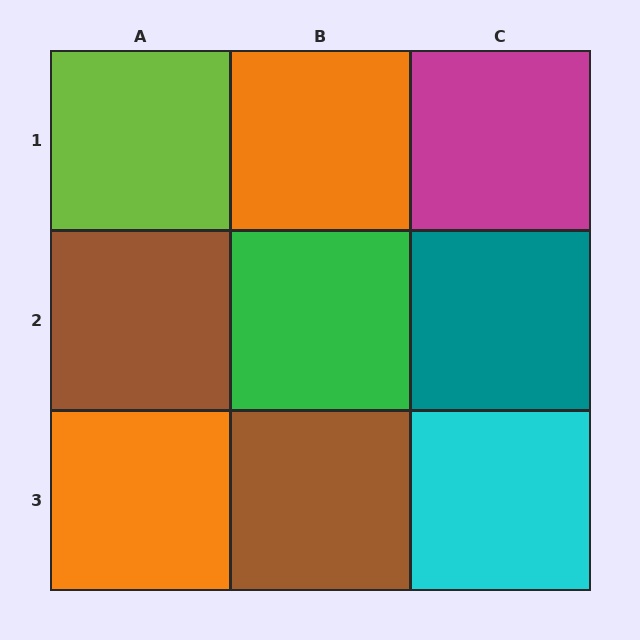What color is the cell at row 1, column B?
Orange.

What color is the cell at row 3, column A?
Orange.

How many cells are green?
1 cell is green.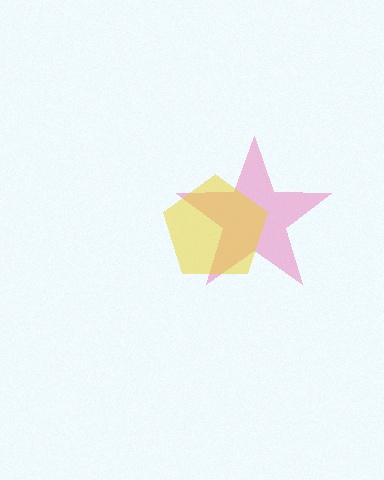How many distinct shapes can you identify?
There are 2 distinct shapes: a pink star, a yellow pentagon.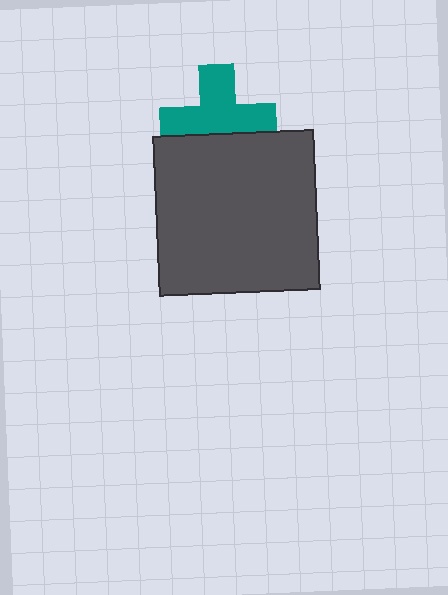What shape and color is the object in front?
The object in front is a dark gray square.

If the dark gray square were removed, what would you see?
You would see the complete teal cross.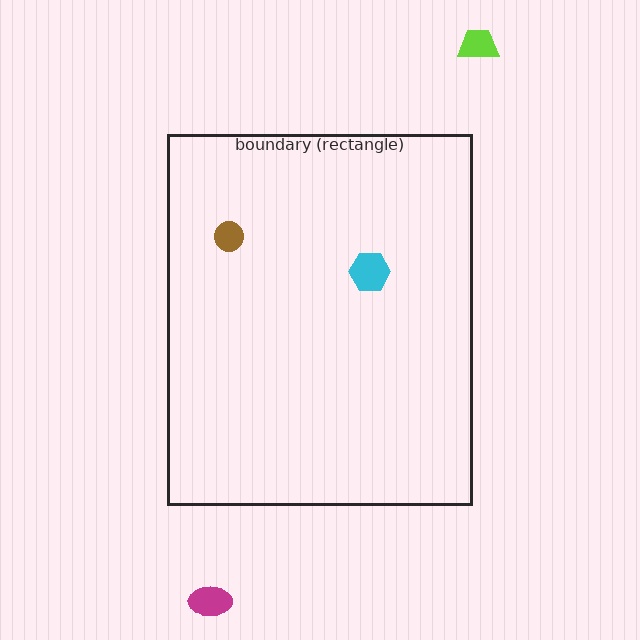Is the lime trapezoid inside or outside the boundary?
Outside.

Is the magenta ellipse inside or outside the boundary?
Outside.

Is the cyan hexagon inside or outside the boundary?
Inside.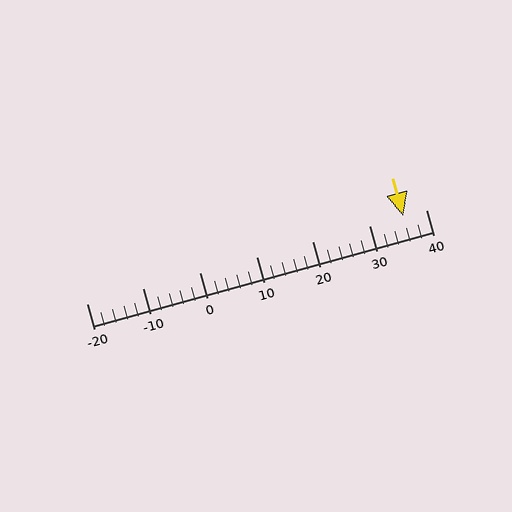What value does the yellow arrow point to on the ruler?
The yellow arrow points to approximately 36.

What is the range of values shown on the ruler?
The ruler shows values from -20 to 40.